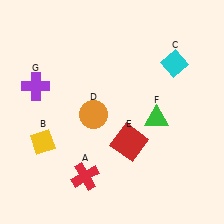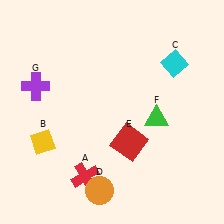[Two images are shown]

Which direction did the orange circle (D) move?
The orange circle (D) moved down.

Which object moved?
The orange circle (D) moved down.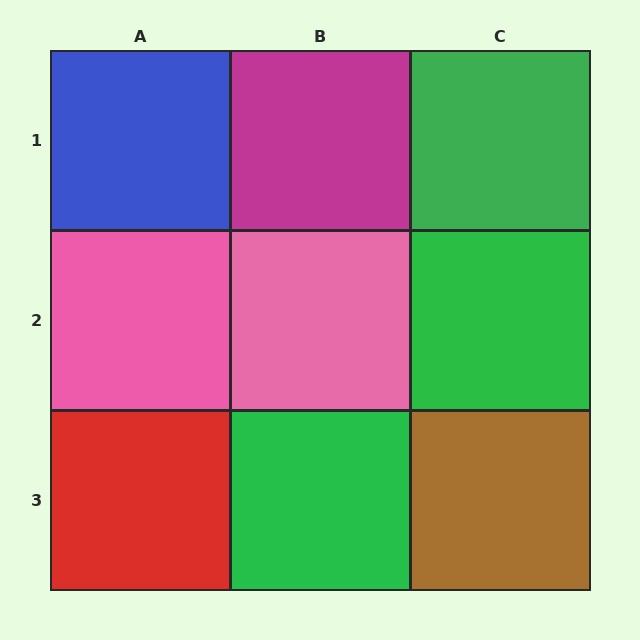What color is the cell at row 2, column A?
Pink.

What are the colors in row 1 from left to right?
Blue, magenta, green.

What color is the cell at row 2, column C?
Green.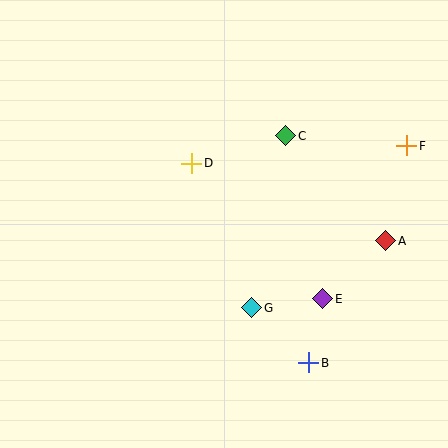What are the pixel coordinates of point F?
Point F is at (407, 146).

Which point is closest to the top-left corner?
Point D is closest to the top-left corner.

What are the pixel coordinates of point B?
Point B is at (309, 363).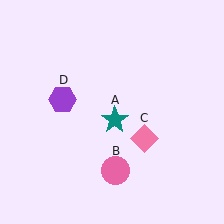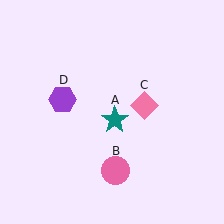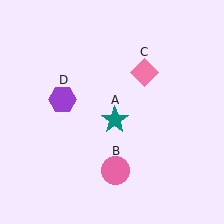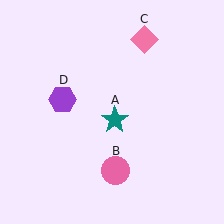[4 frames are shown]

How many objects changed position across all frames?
1 object changed position: pink diamond (object C).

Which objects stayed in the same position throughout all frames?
Teal star (object A) and pink circle (object B) and purple hexagon (object D) remained stationary.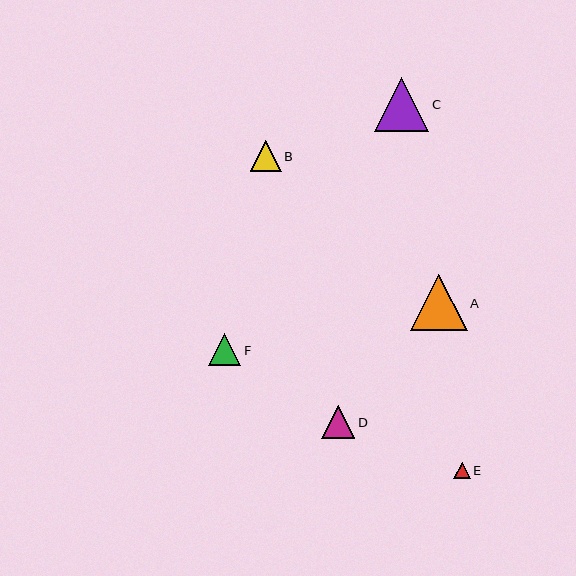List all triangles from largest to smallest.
From largest to smallest: A, C, D, F, B, E.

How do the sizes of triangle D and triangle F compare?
Triangle D and triangle F are approximately the same size.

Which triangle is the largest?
Triangle A is the largest with a size of approximately 56 pixels.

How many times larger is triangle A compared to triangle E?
Triangle A is approximately 3.4 times the size of triangle E.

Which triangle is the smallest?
Triangle E is the smallest with a size of approximately 16 pixels.